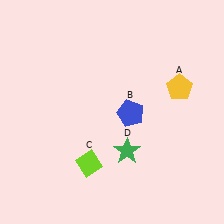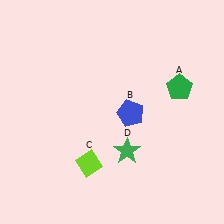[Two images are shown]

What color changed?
The pentagon (A) changed from yellow in Image 1 to green in Image 2.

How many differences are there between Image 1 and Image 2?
There is 1 difference between the two images.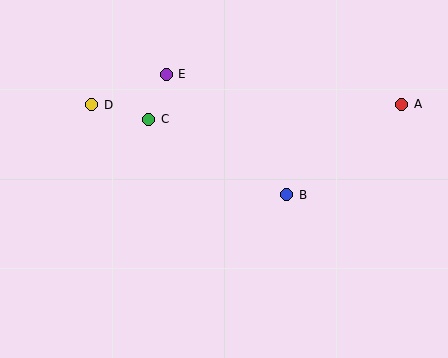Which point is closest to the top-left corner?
Point D is closest to the top-left corner.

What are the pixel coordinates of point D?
Point D is at (92, 105).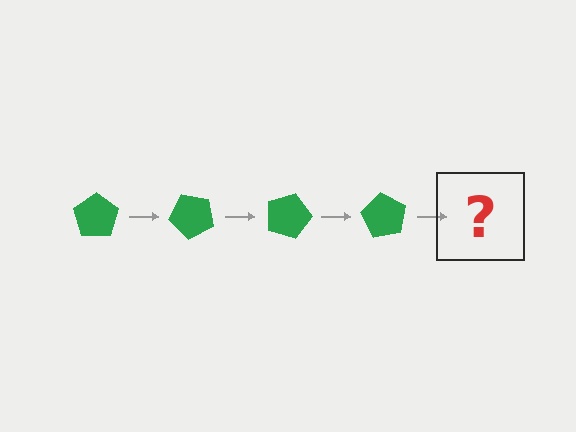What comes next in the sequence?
The next element should be a green pentagon rotated 180 degrees.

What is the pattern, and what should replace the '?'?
The pattern is that the pentagon rotates 45 degrees each step. The '?' should be a green pentagon rotated 180 degrees.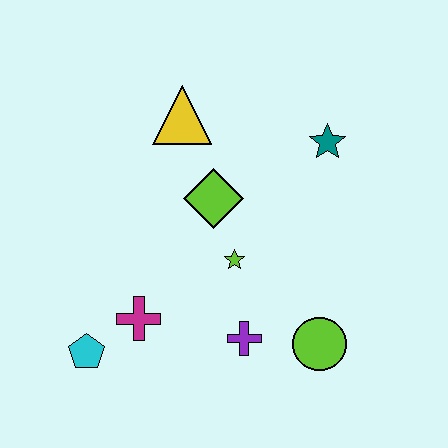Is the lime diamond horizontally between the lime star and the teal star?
No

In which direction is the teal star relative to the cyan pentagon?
The teal star is to the right of the cyan pentagon.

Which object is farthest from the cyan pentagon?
The teal star is farthest from the cyan pentagon.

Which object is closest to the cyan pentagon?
The magenta cross is closest to the cyan pentagon.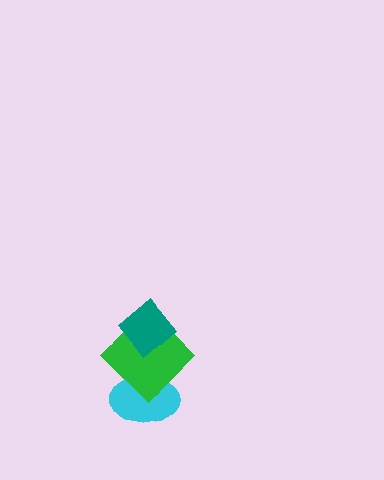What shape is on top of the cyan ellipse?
The green diamond is on top of the cyan ellipse.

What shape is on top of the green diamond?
The teal diamond is on top of the green diamond.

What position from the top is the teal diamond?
The teal diamond is 1st from the top.